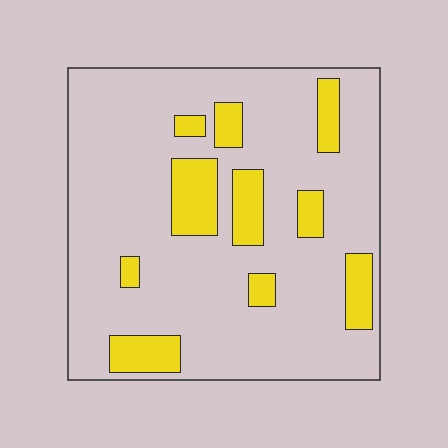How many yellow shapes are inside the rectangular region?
10.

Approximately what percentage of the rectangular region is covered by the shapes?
Approximately 20%.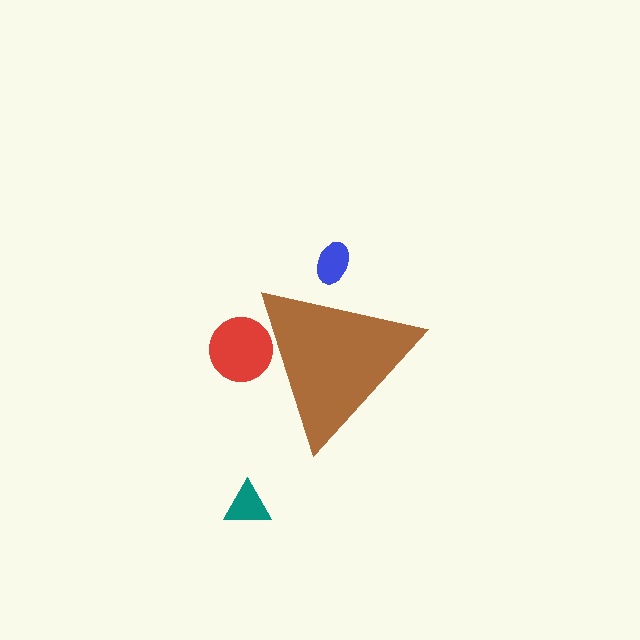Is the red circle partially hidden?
Yes, the red circle is partially hidden behind the brown triangle.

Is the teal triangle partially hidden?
No, the teal triangle is fully visible.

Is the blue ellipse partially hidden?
Yes, the blue ellipse is partially hidden behind the brown triangle.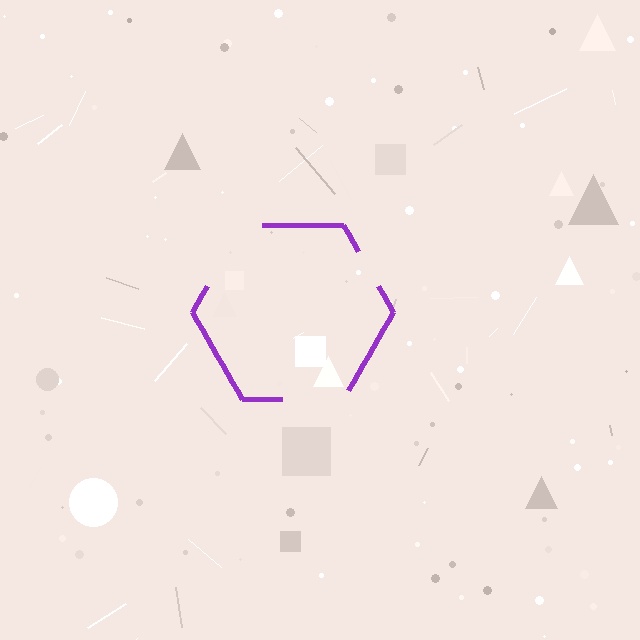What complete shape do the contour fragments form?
The contour fragments form a hexagon.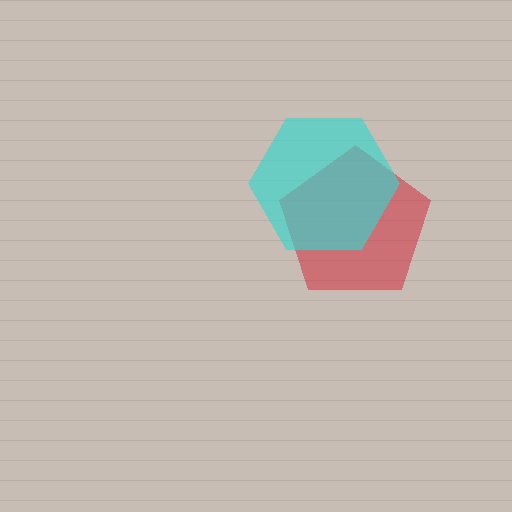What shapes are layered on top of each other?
The layered shapes are: a red pentagon, a cyan hexagon.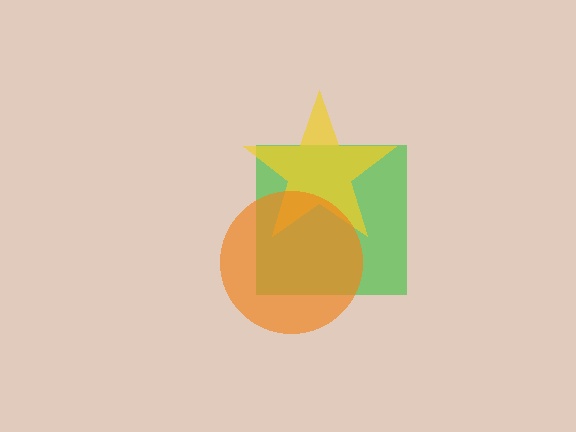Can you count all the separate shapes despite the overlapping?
Yes, there are 3 separate shapes.